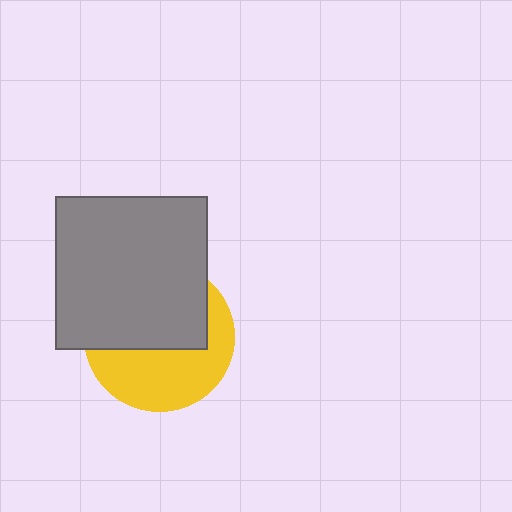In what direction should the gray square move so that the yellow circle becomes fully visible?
The gray square should move up. That is the shortest direction to clear the overlap and leave the yellow circle fully visible.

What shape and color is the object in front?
The object in front is a gray square.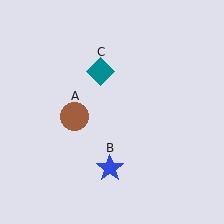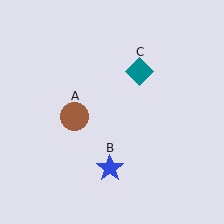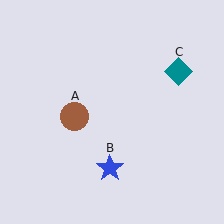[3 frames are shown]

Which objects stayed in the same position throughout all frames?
Brown circle (object A) and blue star (object B) remained stationary.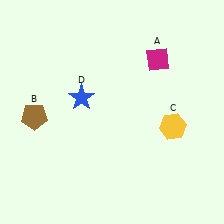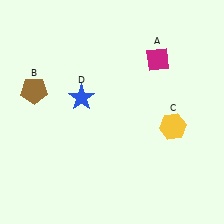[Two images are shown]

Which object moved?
The brown pentagon (B) moved up.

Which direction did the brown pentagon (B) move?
The brown pentagon (B) moved up.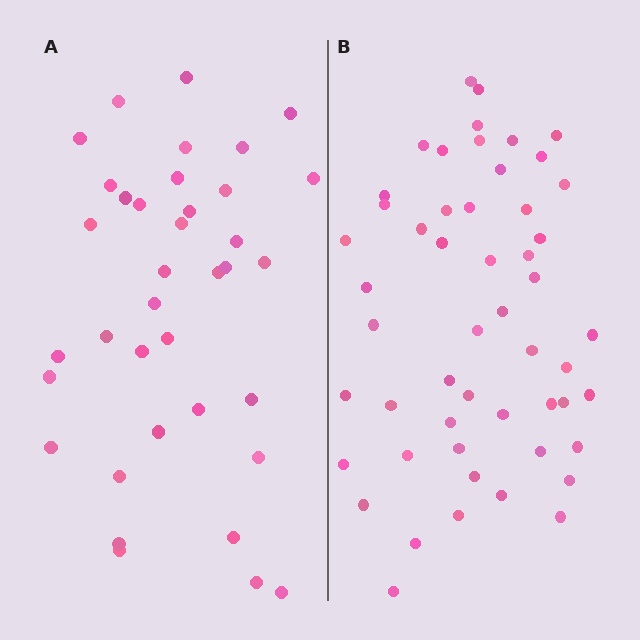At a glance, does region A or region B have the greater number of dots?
Region B (the right region) has more dots.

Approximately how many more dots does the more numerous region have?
Region B has approximately 15 more dots than region A.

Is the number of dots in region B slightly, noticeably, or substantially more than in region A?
Region B has noticeably more, but not dramatically so. The ratio is roughly 1.4 to 1.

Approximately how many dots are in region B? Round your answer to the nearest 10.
About 50 dots. (The exact count is 52, which rounds to 50.)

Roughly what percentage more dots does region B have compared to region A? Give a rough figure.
About 40% more.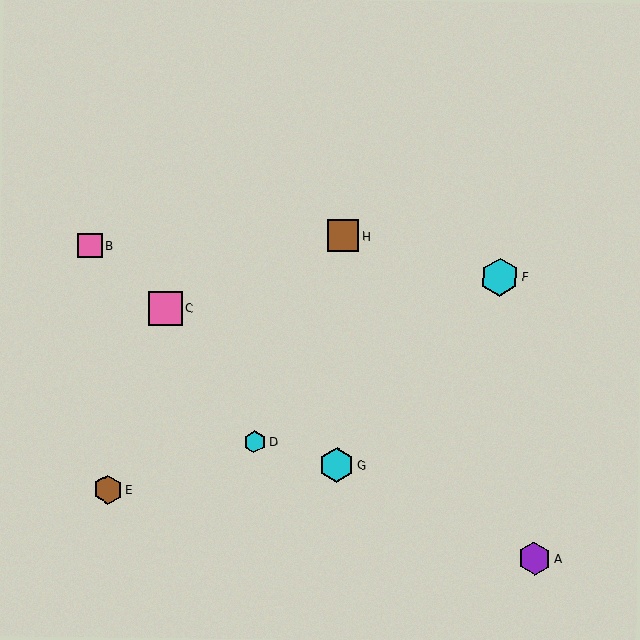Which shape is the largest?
The cyan hexagon (labeled F) is the largest.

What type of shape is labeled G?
Shape G is a cyan hexagon.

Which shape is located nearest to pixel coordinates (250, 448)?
The cyan hexagon (labeled D) at (255, 442) is nearest to that location.